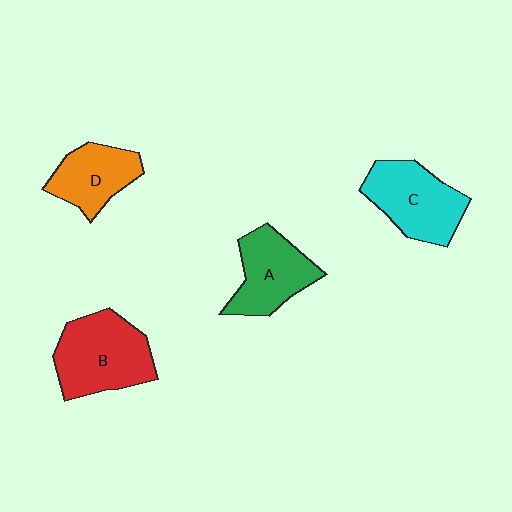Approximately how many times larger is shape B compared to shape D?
Approximately 1.5 times.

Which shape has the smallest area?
Shape D (orange).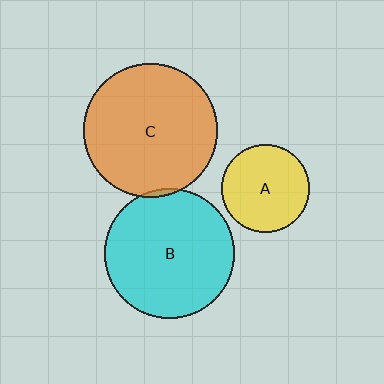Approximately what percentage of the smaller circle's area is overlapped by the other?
Approximately 5%.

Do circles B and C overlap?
Yes.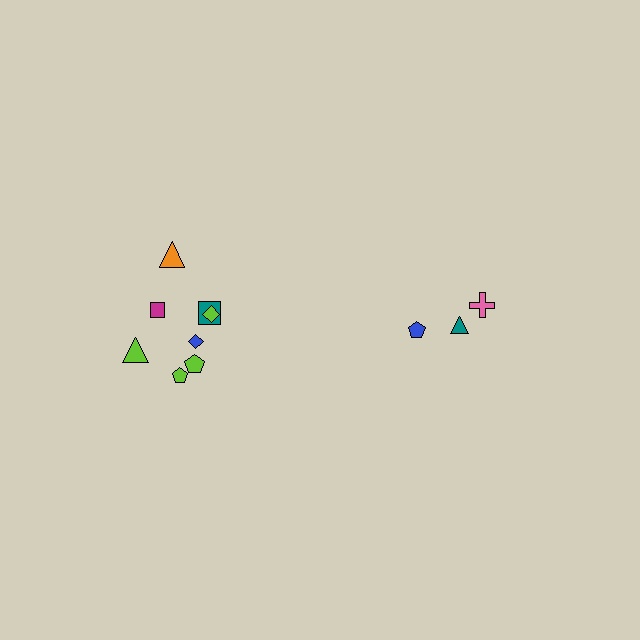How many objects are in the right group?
There are 3 objects.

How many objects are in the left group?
There are 8 objects.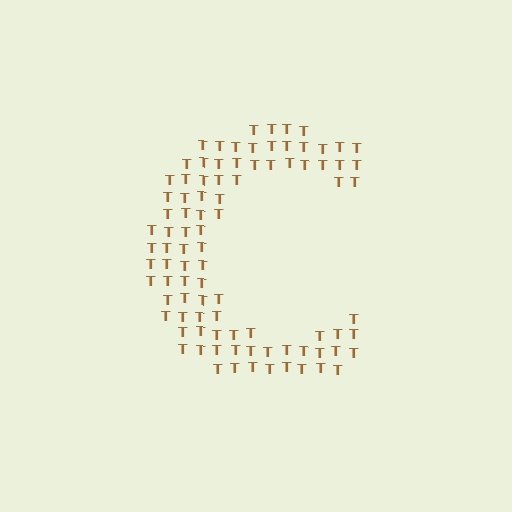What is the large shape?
The large shape is the letter C.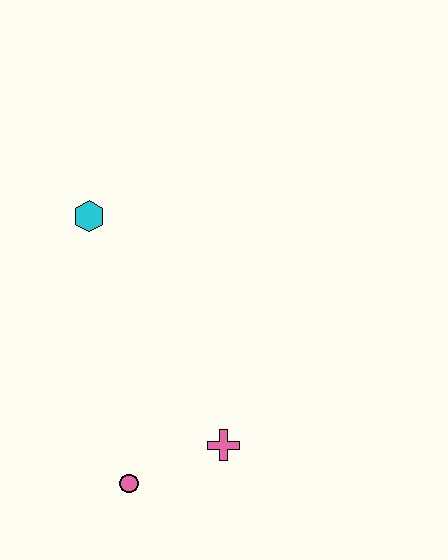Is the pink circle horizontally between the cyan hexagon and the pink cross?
Yes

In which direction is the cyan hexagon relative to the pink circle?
The cyan hexagon is above the pink circle.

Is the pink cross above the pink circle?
Yes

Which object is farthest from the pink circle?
The cyan hexagon is farthest from the pink circle.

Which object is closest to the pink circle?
The pink cross is closest to the pink circle.